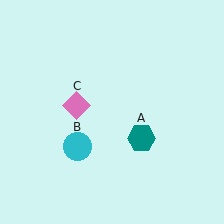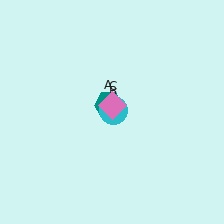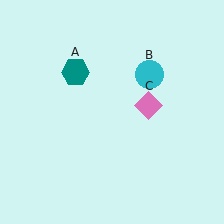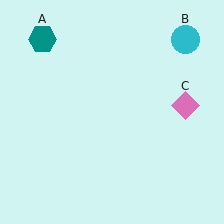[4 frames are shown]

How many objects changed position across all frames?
3 objects changed position: teal hexagon (object A), cyan circle (object B), pink diamond (object C).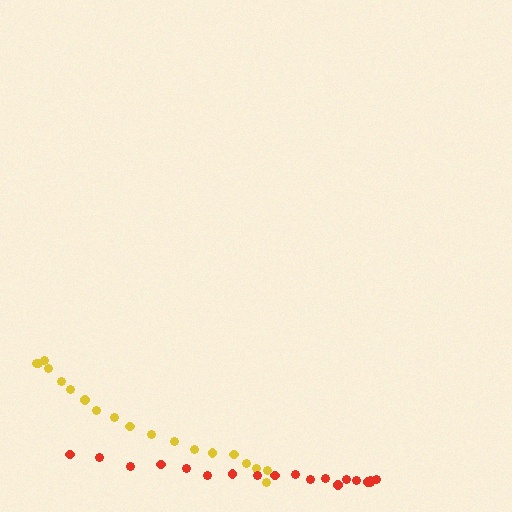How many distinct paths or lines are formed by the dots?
There are 2 distinct paths.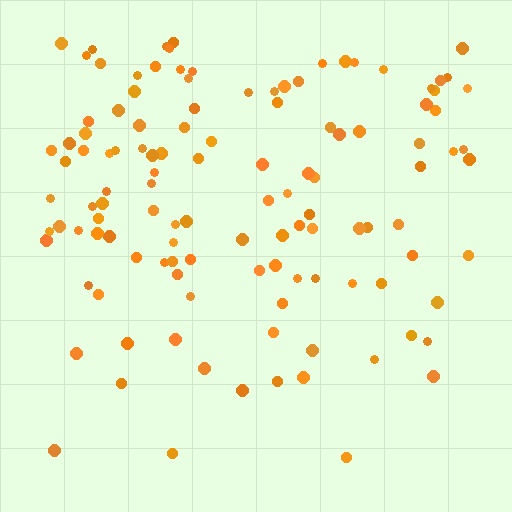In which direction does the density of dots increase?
From bottom to top, with the top side densest.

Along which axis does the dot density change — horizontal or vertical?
Vertical.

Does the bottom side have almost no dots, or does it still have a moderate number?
Still a moderate number, just noticeably fewer than the top.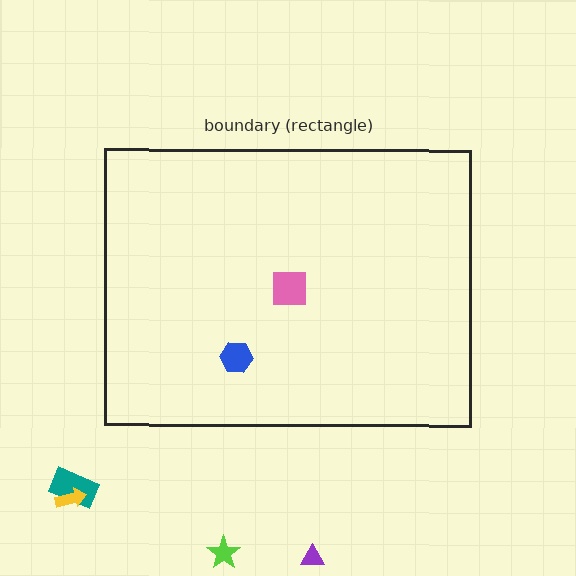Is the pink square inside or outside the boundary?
Inside.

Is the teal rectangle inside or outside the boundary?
Outside.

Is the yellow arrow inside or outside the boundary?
Outside.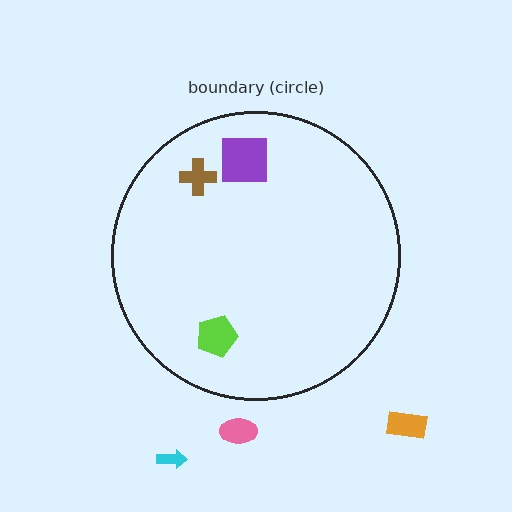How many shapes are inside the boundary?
3 inside, 3 outside.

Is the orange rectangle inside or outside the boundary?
Outside.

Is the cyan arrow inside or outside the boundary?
Outside.